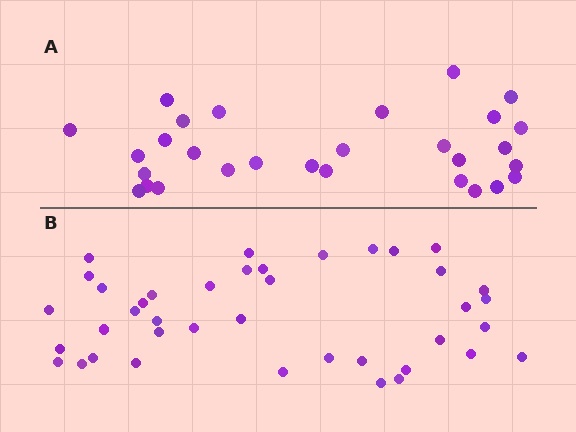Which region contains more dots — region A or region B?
Region B (the bottom region) has more dots.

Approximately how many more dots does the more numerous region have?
Region B has roughly 12 or so more dots than region A.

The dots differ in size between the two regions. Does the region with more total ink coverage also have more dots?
No. Region A has more total ink coverage because its dots are larger, but region B actually contains more individual dots. Total area can be misleading — the number of items is what matters here.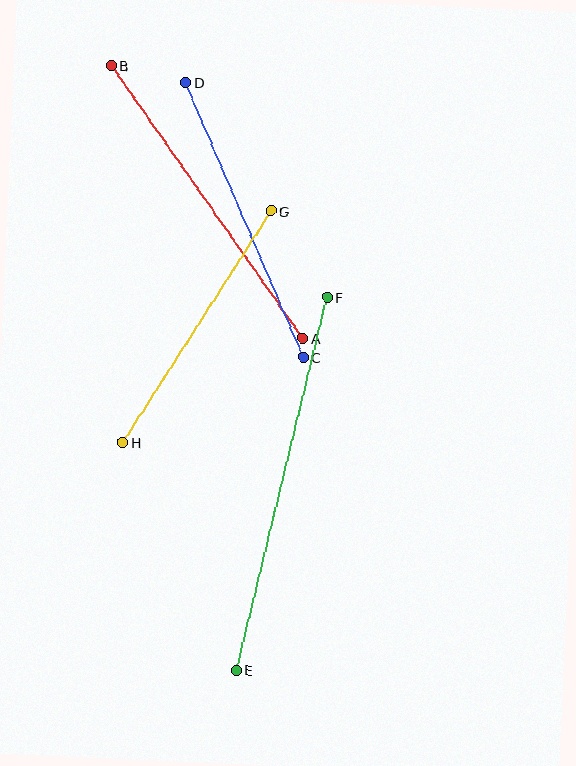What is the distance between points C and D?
The distance is approximately 299 pixels.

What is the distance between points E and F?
The distance is approximately 384 pixels.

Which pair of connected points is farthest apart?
Points E and F are farthest apart.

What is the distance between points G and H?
The distance is approximately 275 pixels.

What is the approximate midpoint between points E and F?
The midpoint is at approximately (282, 484) pixels.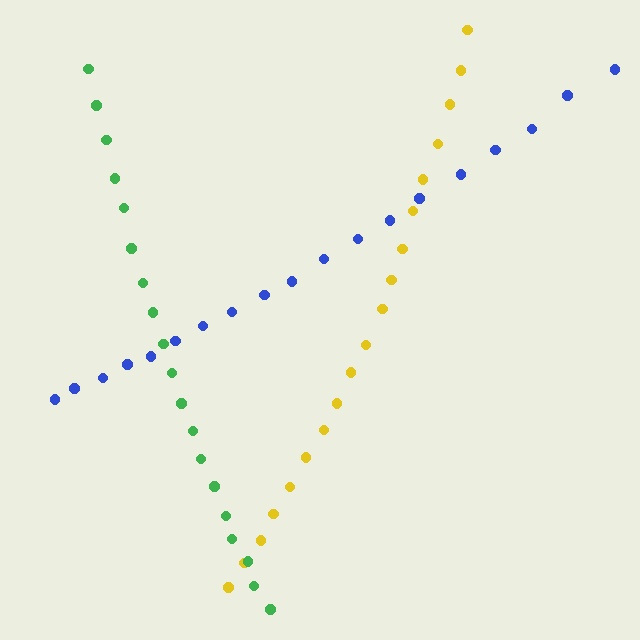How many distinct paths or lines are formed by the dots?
There are 3 distinct paths.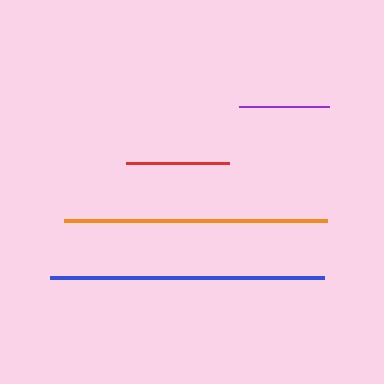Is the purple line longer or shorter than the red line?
The red line is longer than the purple line.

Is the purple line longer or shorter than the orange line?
The orange line is longer than the purple line.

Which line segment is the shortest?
The purple line is the shortest at approximately 90 pixels.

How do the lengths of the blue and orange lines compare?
The blue and orange lines are approximately the same length.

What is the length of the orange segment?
The orange segment is approximately 263 pixels long.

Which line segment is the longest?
The blue line is the longest at approximately 275 pixels.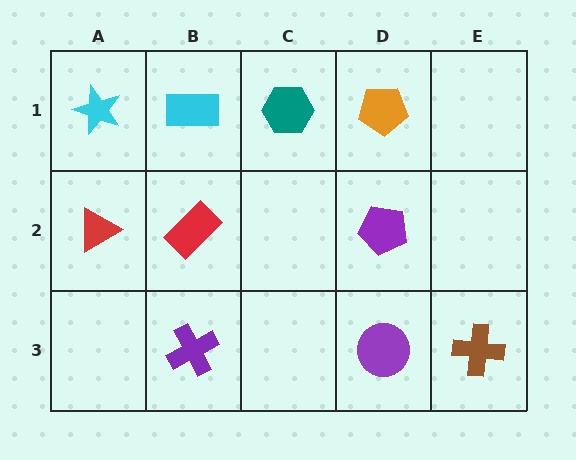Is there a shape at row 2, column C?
No, that cell is empty.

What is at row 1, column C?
A teal hexagon.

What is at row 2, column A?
A red triangle.